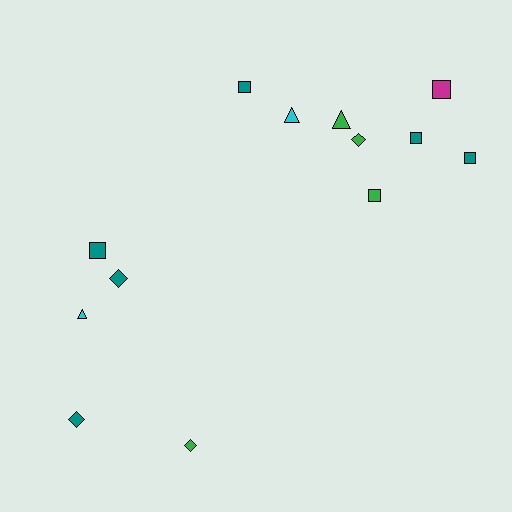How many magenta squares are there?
There is 1 magenta square.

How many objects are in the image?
There are 13 objects.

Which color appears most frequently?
Teal, with 6 objects.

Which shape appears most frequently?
Square, with 6 objects.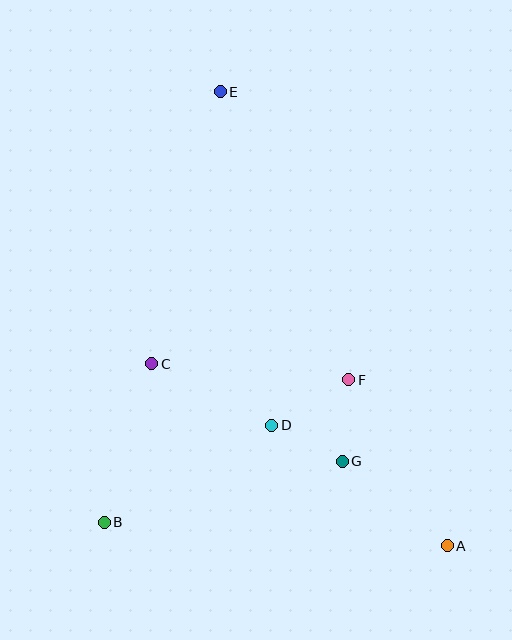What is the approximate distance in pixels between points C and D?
The distance between C and D is approximately 135 pixels.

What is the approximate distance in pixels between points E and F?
The distance between E and F is approximately 316 pixels.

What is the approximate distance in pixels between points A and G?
The distance between A and G is approximately 135 pixels.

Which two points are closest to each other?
Points D and G are closest to each other.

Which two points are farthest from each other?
Points A and E are farthest from each other.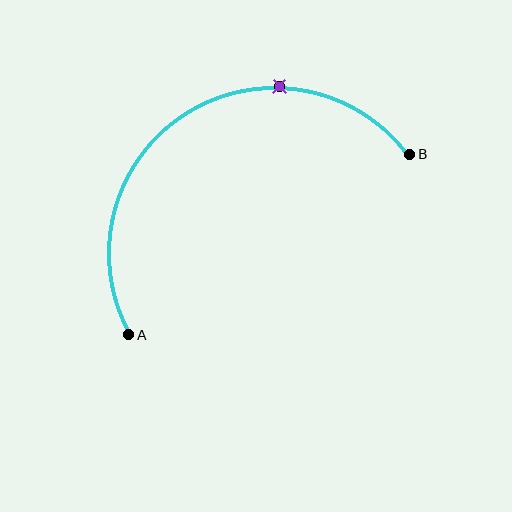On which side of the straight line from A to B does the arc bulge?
The arc bulges above the straight line connecting A and B.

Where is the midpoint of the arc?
The arc midpoint is the point on the curve farthest from the straight line joining A and B. It sits above that line.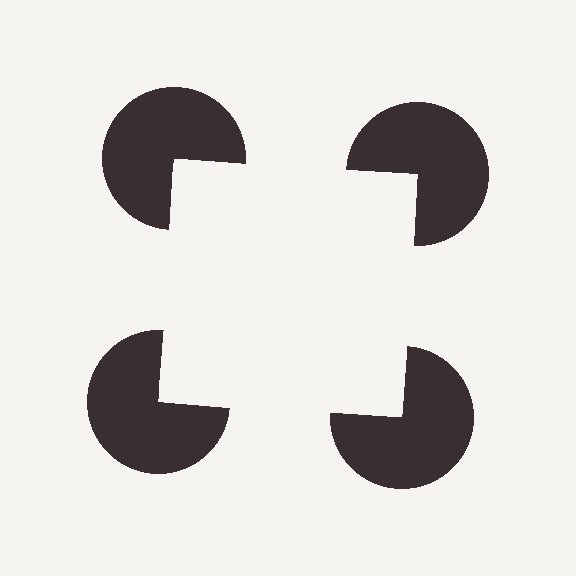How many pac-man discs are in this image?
There are 4 — one at each vertex of the illusory square.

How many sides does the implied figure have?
4 sides.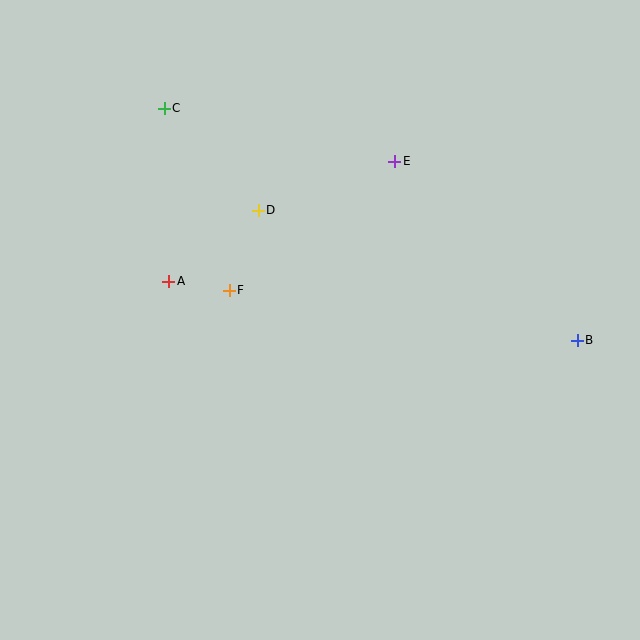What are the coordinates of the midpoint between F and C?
The midpoint between F and C is at (197, 199).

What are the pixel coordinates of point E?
Point E is at (395, 161).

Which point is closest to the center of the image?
Point F at (229, 290) is closest to the center.